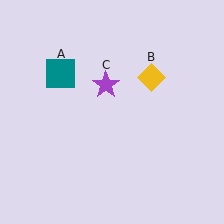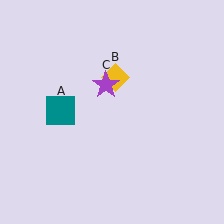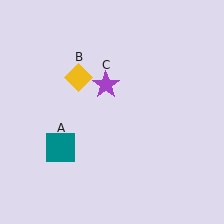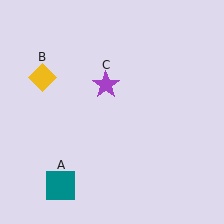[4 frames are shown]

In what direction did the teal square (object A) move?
The teal square (object A) moved down.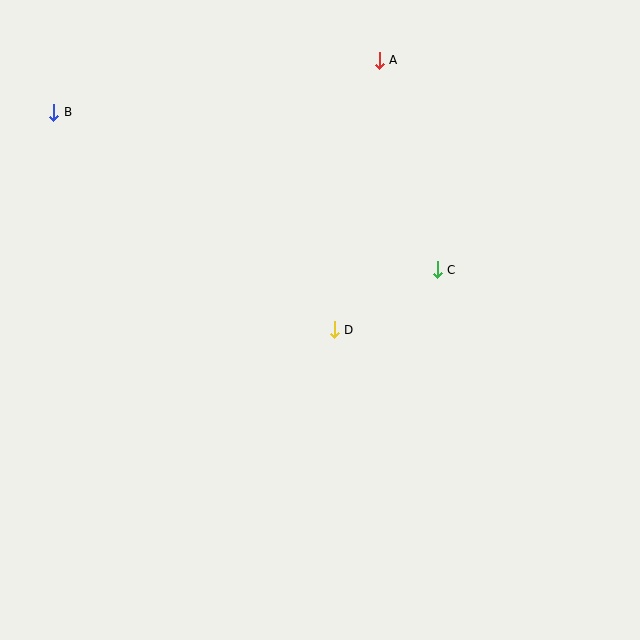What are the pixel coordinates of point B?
Point B is at (54, 112).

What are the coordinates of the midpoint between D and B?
The midpoint between D and B is at (194, 221).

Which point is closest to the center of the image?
Point D at (334, 330) is closest to the center.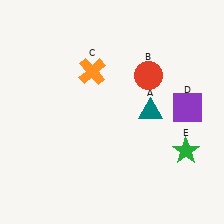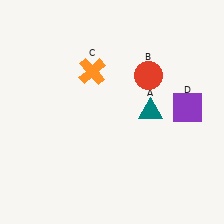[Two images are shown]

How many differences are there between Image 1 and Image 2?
There is 1 difference between the two images.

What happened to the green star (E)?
The green star (E) was removed in Image 2. It was in the bottom-right area of Image 1.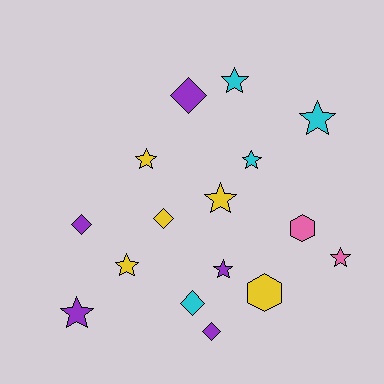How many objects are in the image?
There are 16 objects.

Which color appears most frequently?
Yellow, with 5 objects.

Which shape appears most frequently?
Star, with 9 objects.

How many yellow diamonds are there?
There is 1 yellow diamond.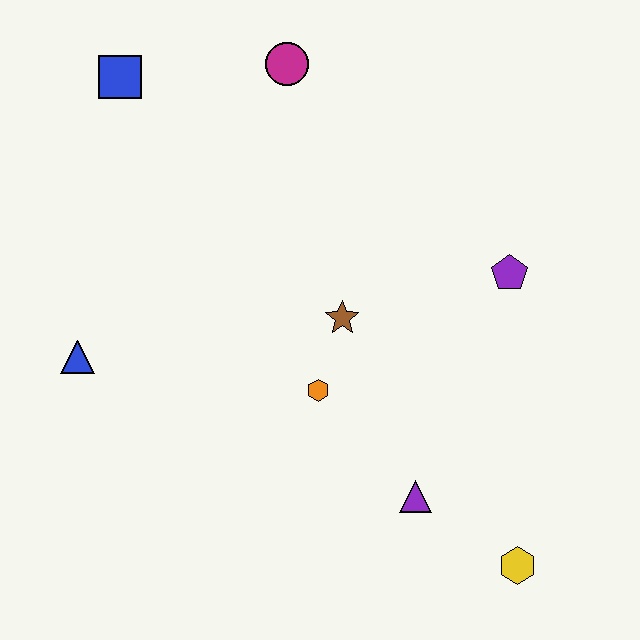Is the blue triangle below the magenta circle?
Yes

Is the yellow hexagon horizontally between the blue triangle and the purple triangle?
No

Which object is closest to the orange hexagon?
The brown star is closest to the orange hexagon.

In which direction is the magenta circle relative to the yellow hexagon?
The magenta circle is above the yellow hexagon.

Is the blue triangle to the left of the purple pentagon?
Yes